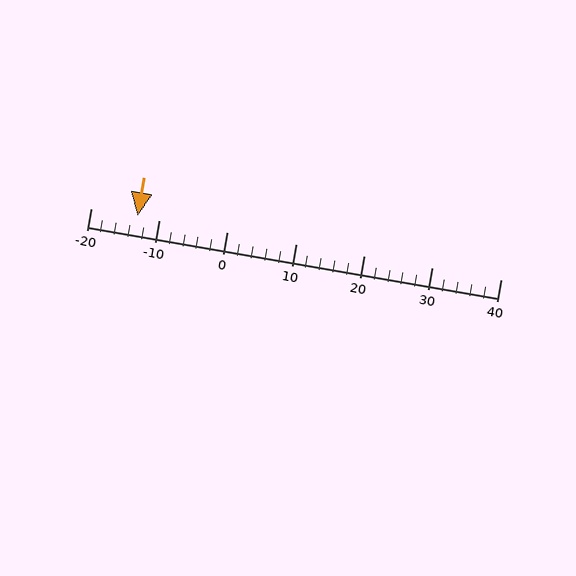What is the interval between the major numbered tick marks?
The major tick marks are spaced 10 units apart.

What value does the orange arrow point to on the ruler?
The orange arrow points to approximately -13.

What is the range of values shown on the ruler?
The ruler shows values from -20 to 40.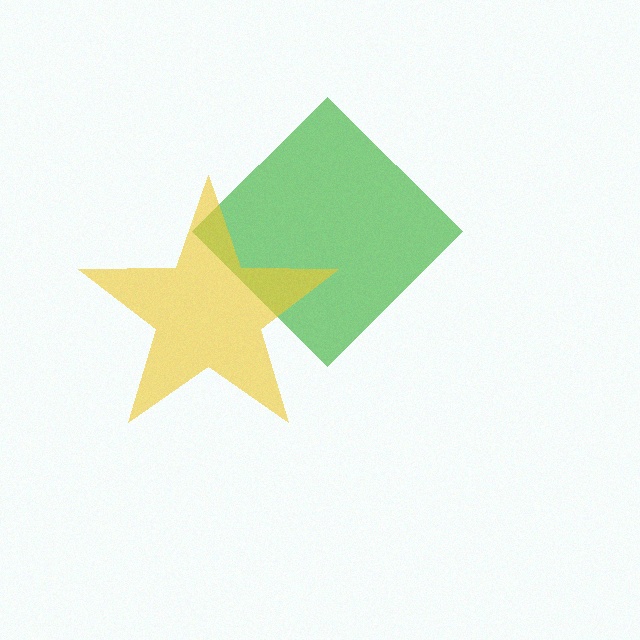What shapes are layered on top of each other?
The layered shapes are: a green diamond, a yellow star.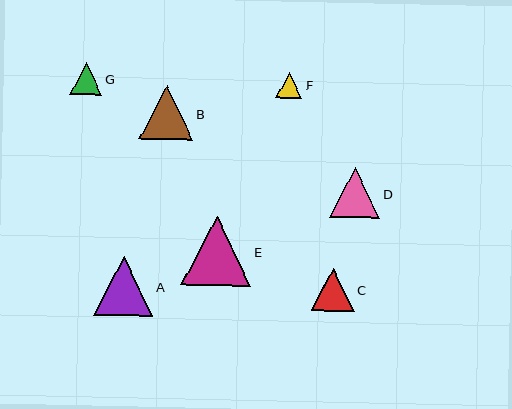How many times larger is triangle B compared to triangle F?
Triangle B is approximately 2.1 times the size of triangle F.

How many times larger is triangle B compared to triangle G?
Triangle B is approximately 1.7 times the size of triangle G.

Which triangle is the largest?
Triangle E is the largest with a size of approximately 70 pixels.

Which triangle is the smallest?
Triangle F is the smallest with a size of approximately 26 pixels.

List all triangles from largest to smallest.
From largest to smallest: E, A, B, D, C, G, F.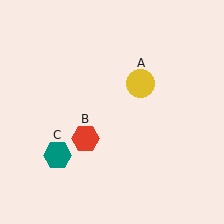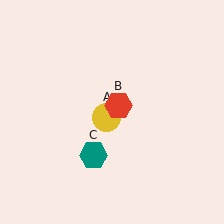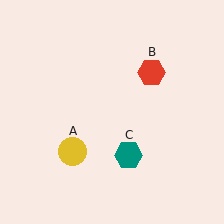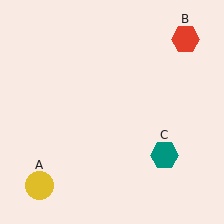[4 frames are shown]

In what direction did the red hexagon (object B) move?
The red hexagon (object B) moved up and to the right.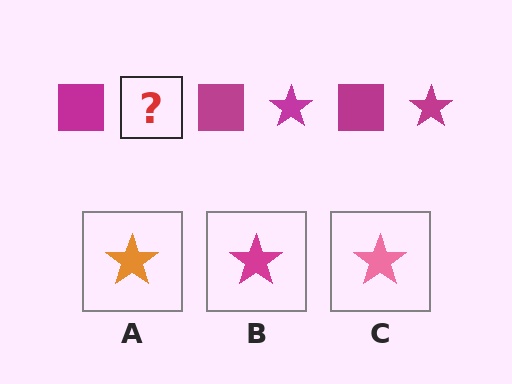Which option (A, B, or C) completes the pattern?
B.